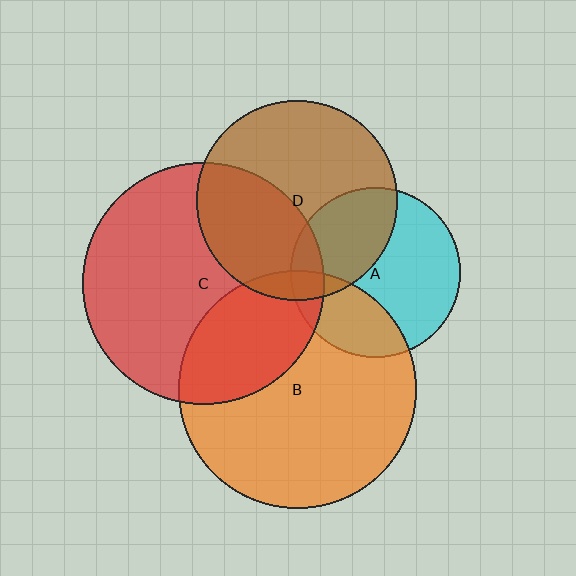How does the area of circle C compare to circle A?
Approximately 2.0 times.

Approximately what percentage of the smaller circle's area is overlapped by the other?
Approximately 5%.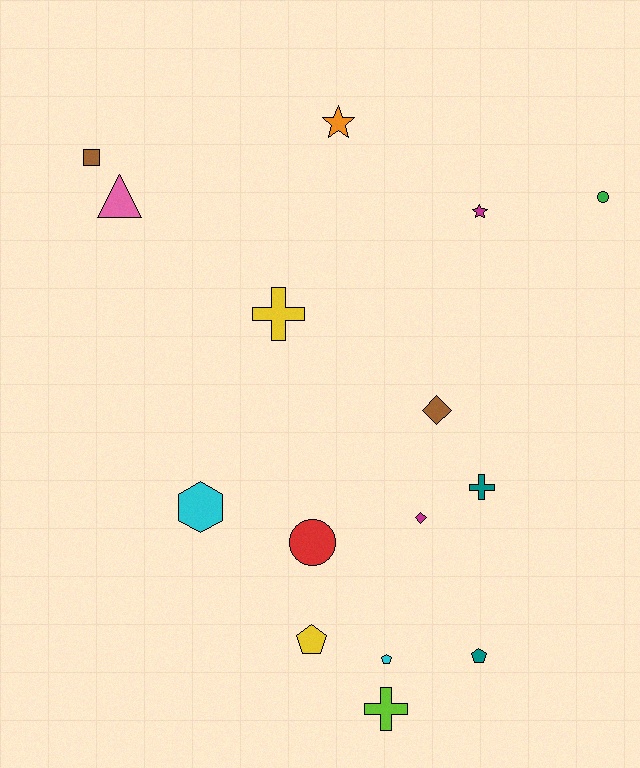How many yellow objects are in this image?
There are 2 yellow objects.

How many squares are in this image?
There is 1 square.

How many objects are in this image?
There are 15 objects.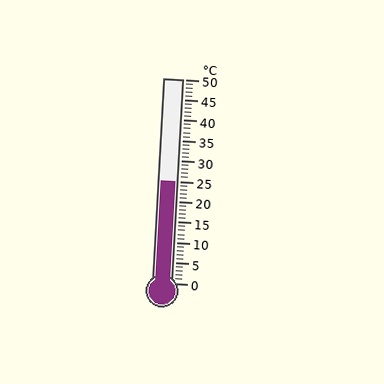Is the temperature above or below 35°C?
The temperature is below 35°C.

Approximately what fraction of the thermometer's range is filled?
The thermometer is filled to approximately 50% of its range.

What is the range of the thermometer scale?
The thermometer scale ranges from 0°C to 50°C.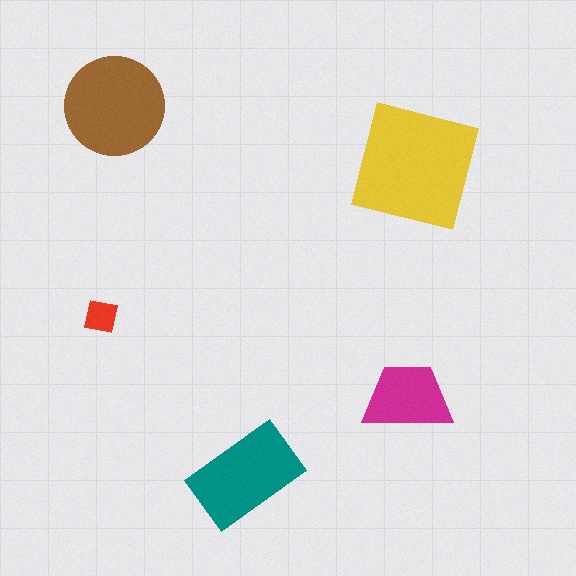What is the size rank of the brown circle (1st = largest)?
2nd.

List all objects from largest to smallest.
The yellow square, the brown circle, the teal rectangle, the magenta trapezoid, the red square.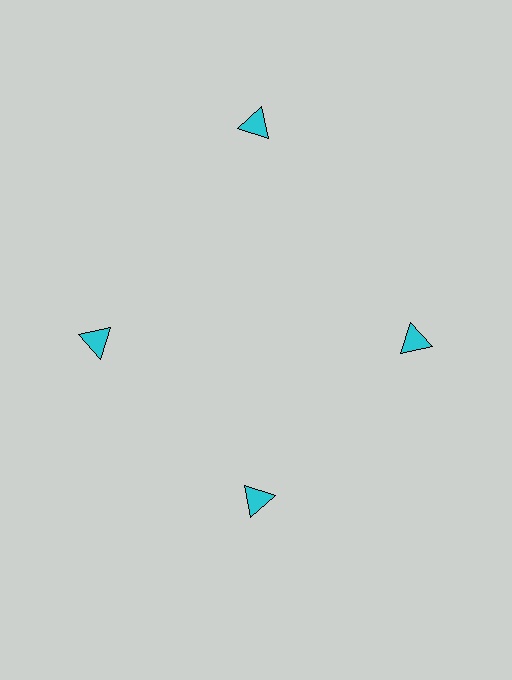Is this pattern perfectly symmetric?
No. The 4 cyan triangles are arranged in a ring, but one element near the 12 o'clock position is pushed outward from the center, breaking the 4-fold rotational symmetry.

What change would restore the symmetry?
The symmetry would be restored by moving it inward, back onto the ring so that all 4 triangles sit at equal angles and equal distance from the center.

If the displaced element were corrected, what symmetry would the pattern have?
It would have 4-fold rotational symmetry — the pattern would map onto itself every 90 degrees.